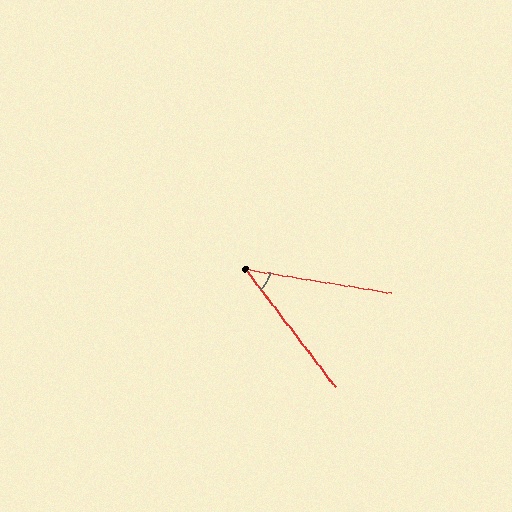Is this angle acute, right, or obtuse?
It is acute.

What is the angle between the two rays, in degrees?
Approximately 43 degrees.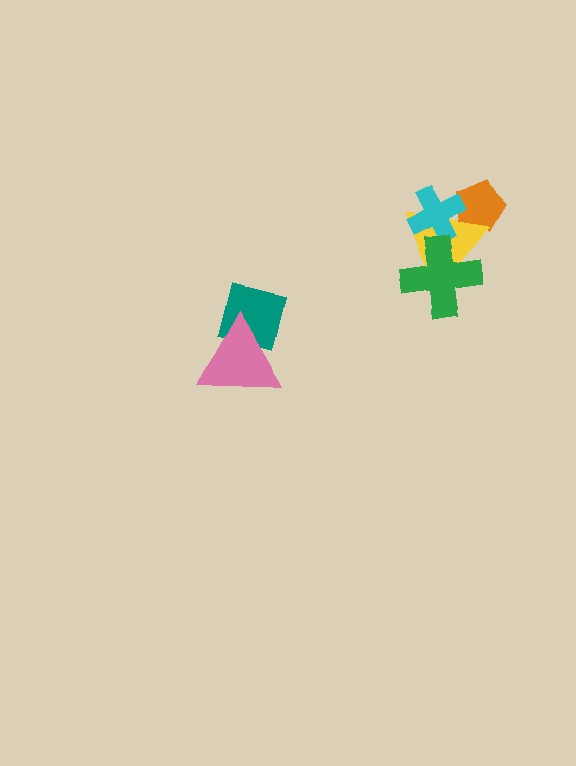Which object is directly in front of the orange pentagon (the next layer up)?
The yellow triangle is directly in front of the orange pentagon.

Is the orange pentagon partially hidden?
Yes, it is partially covered by another shape.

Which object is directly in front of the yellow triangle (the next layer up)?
The cyan cross is directly in front of the yellow triangle.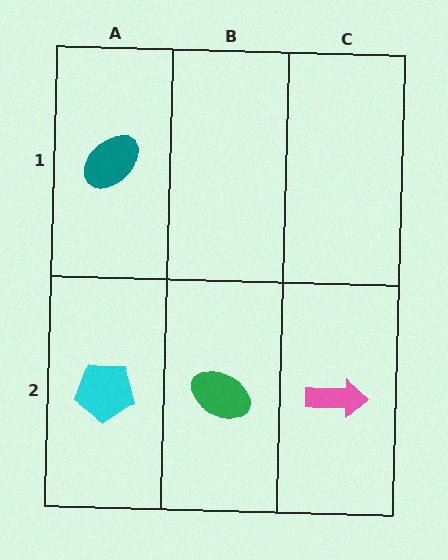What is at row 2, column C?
A pink arrow.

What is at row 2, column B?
A green ellipse.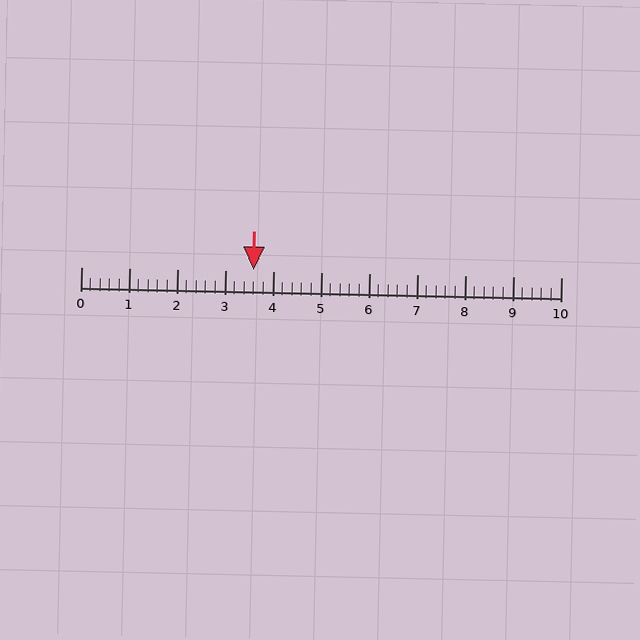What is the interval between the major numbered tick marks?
The major tick marks are spaced 1 units apart.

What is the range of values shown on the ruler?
The ruler shows values from 0 to 10.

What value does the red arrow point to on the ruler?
The red arrow points to approximately 3.6.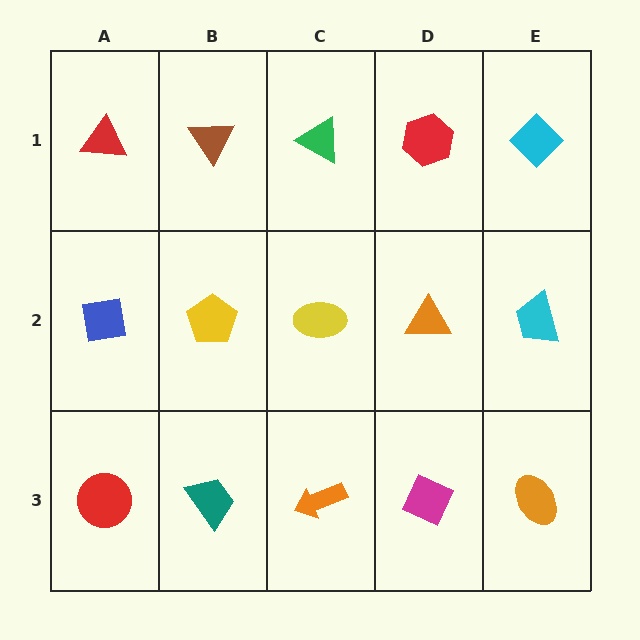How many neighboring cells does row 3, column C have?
3.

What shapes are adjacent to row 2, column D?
A red hexagon (row 1, column D), a magenta diamond (row 3, column D), a yellow ellipse (row 2, column C), a cyan trapezoid (row 2, column E).